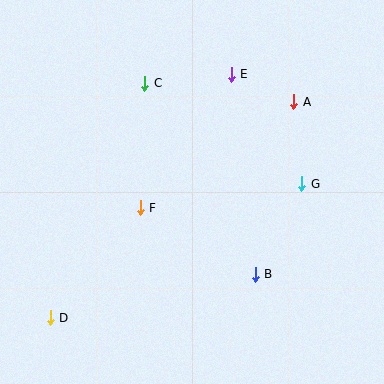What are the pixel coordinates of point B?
Point B is at (256, 274).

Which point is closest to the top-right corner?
Point A is closest to the top-right corner.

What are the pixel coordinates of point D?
Point D is at (50, 318).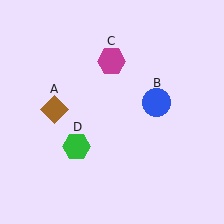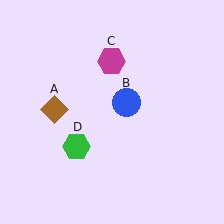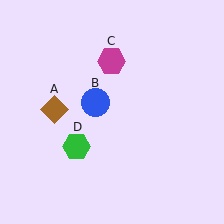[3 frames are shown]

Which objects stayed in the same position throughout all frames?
Brown diamond (object A) and magenta hexagon (object C) and green hexagon (object D) remained stationary.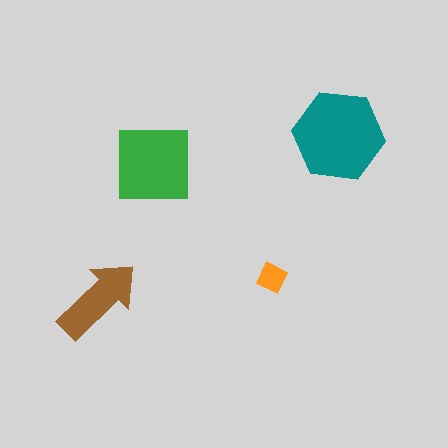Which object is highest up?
The teal hexagon is topmost.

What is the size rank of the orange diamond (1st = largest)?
4th.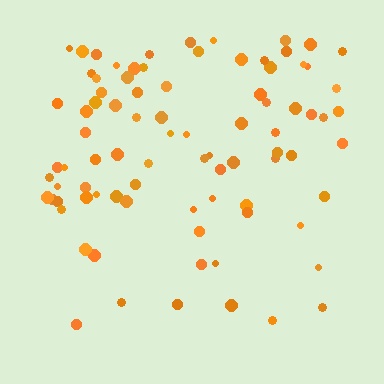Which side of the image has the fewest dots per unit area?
The bottom.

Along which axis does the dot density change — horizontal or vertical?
Vertical.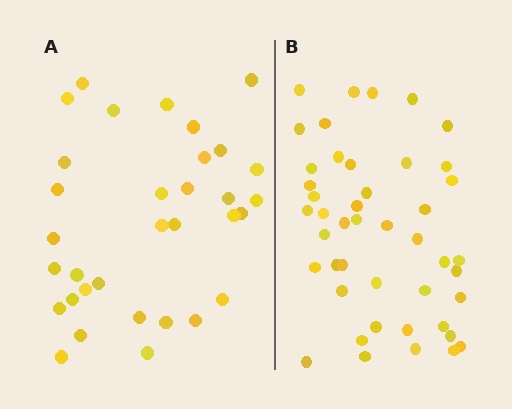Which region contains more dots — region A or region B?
Region B (the right region) has more dots.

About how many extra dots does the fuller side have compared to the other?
Region B has roughly 12 or so more dots than region A.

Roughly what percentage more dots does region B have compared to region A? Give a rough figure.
About 35% more.